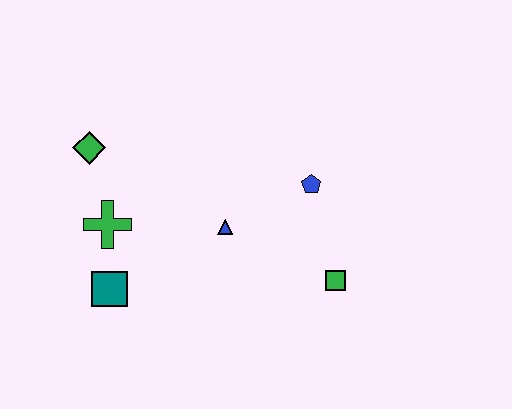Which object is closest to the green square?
The blue pentagon is closest to the green square.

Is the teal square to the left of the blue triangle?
Yes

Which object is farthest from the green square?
The green diamond is farthest from the green square.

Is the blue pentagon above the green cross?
Yes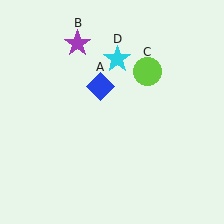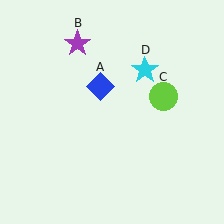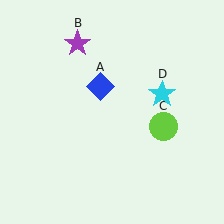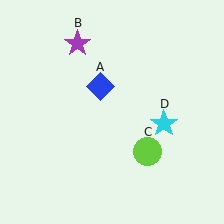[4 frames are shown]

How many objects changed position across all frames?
2 objects changed position: lime circle (object C), cyan star (object D).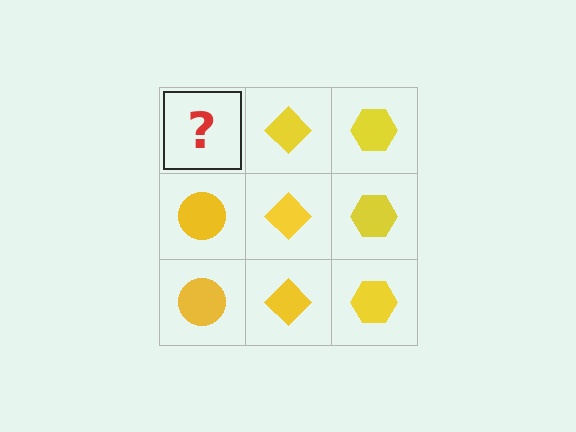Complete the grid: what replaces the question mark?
The question mark should be replaced with a yellow circle.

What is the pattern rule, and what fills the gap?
The rule is that each column has a consistent shape. The gap should be filled with a yellow circle.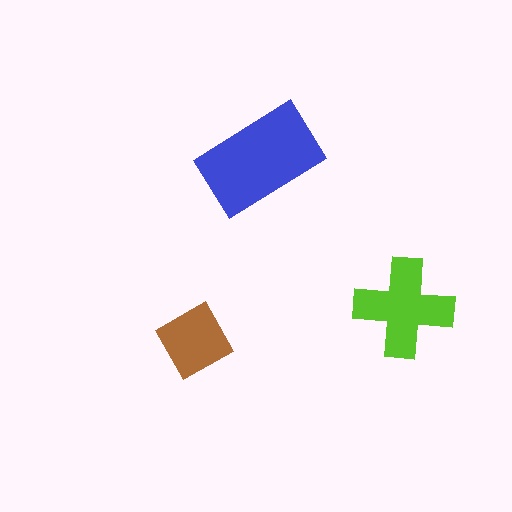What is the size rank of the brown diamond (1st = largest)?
3rd.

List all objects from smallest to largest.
The brown diamond, the lime cross, the blue rectangle.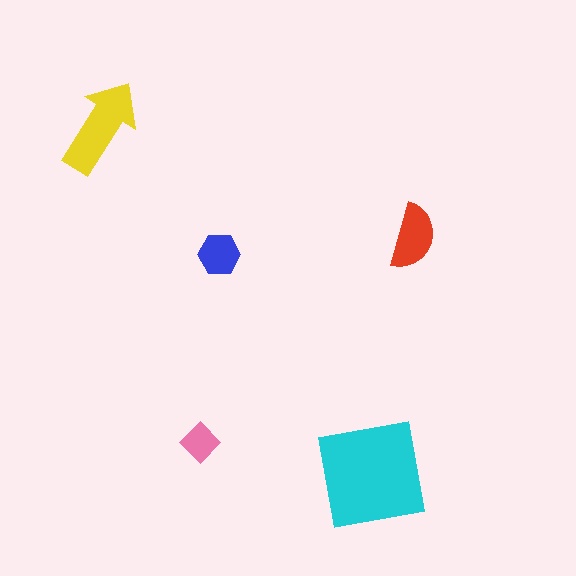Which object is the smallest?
The pink diamond.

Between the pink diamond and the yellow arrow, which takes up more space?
The yellow arrow.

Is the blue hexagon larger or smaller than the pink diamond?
Larger.